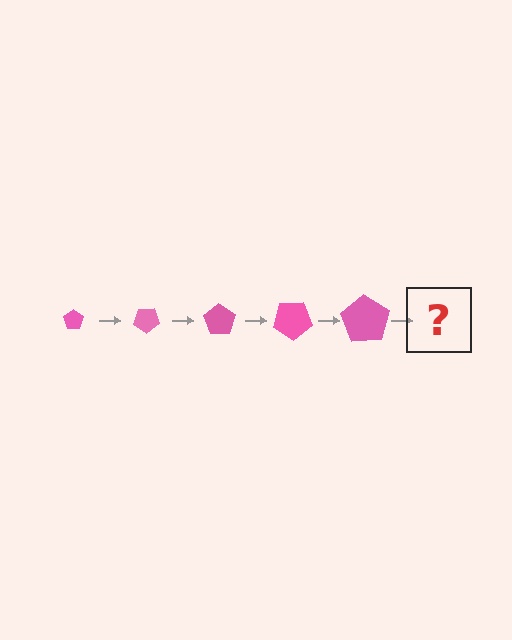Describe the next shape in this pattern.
It should be a pentagon, larger than the previous one and rotated 175 degrees from the start.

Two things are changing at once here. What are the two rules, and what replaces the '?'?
The two rules are that the pentagon grows larger each step and it rotates 35 degrees each step. The '?' should be a pentagon, larger than the previous one and rotated 175 degrees from the start.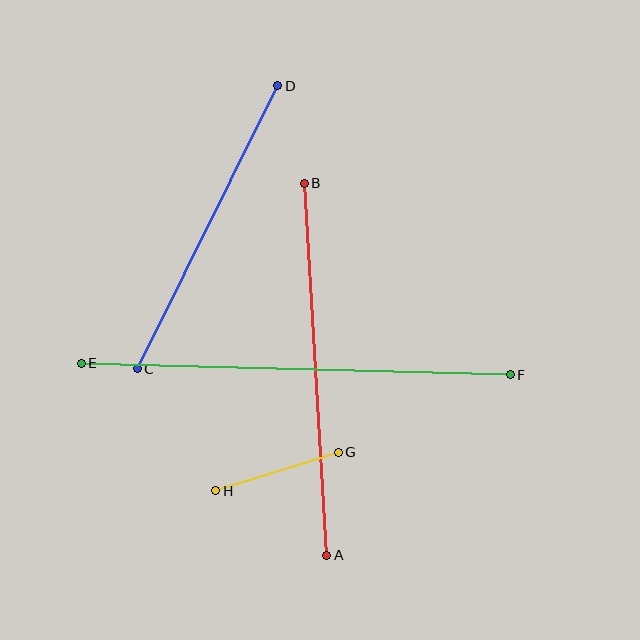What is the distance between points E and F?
The distance is approximately 429 pixels.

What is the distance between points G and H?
The distance is approximately 129 pixels.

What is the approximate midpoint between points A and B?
The midpoint is at approximately (316, 369) pixels.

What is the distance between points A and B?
The distance is approximately 373 pixels.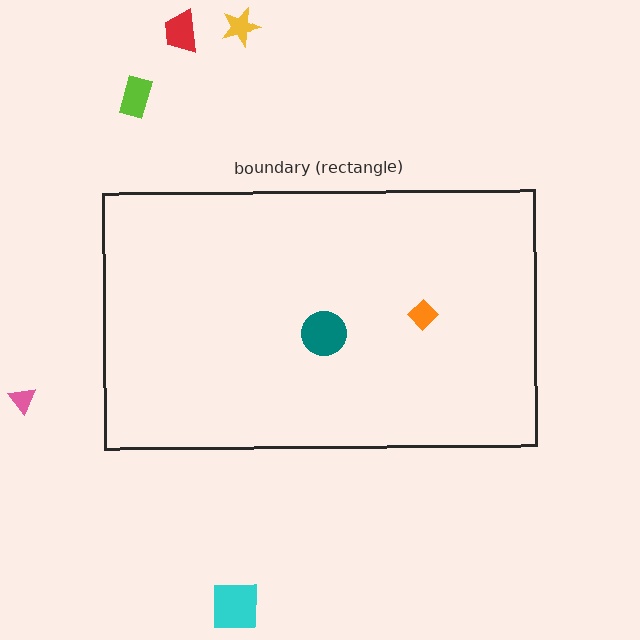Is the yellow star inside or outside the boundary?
Outside.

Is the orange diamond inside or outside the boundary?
Inside.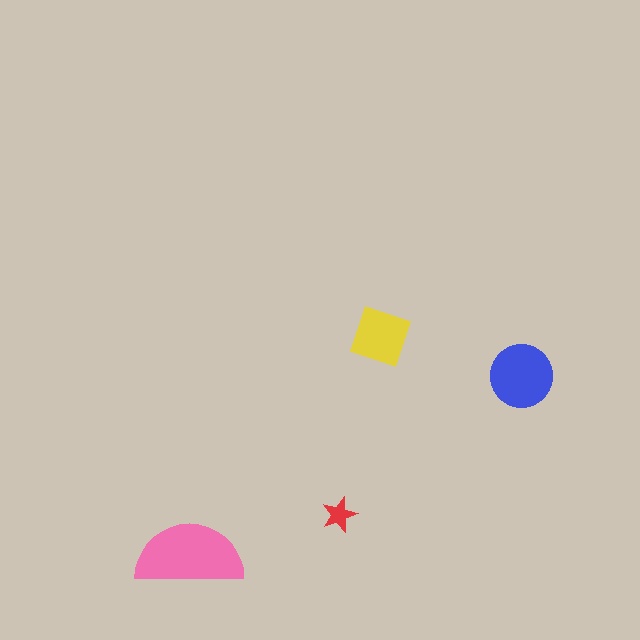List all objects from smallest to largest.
The red star, the yellow diamond, the blue circle, the pink semicircle.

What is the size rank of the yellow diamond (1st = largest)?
3rd.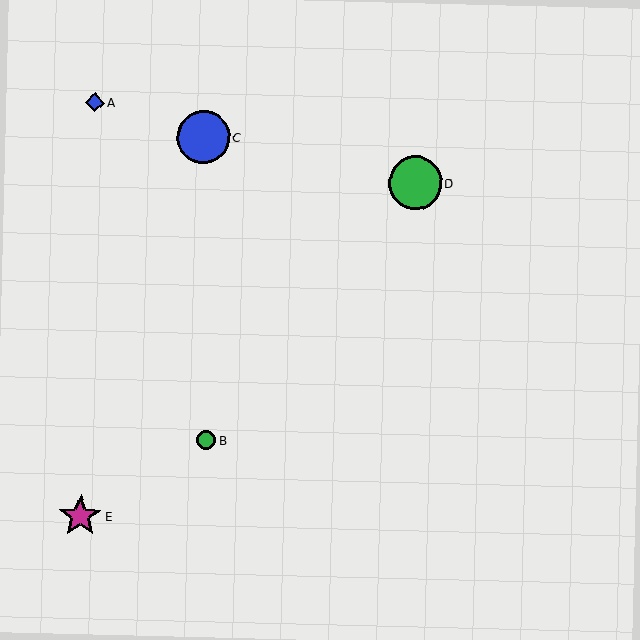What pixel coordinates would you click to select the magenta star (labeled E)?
Click at (80, 516) to select the magenta star E.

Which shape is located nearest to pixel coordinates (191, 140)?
The blue circle (labeled C) at (203, 137) is nearest to that location.